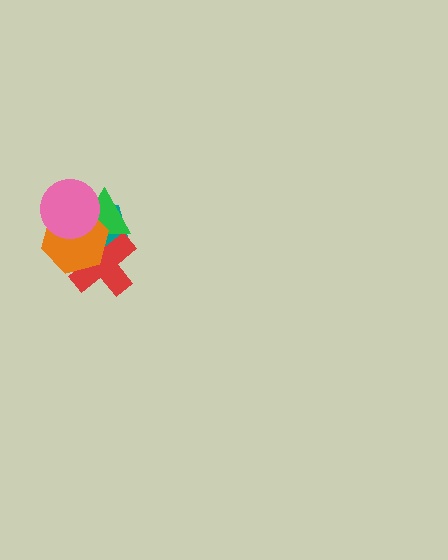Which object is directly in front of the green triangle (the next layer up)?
The orange hexagon is directly in front of the green triangle.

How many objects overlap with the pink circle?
3 objects overlap with the pink circle.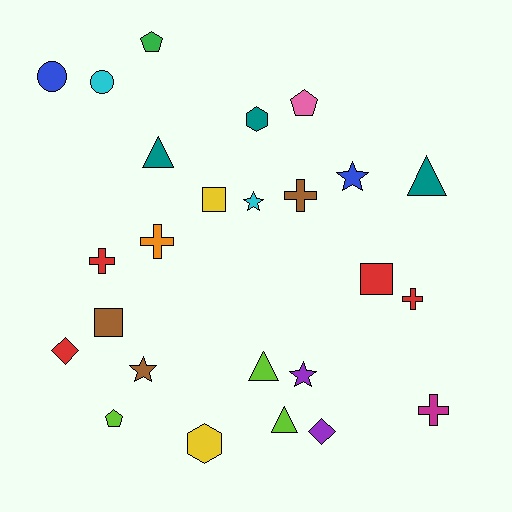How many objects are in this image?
There are 25 objects.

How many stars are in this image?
There are 4 stars.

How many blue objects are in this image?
There are 2 blue objects.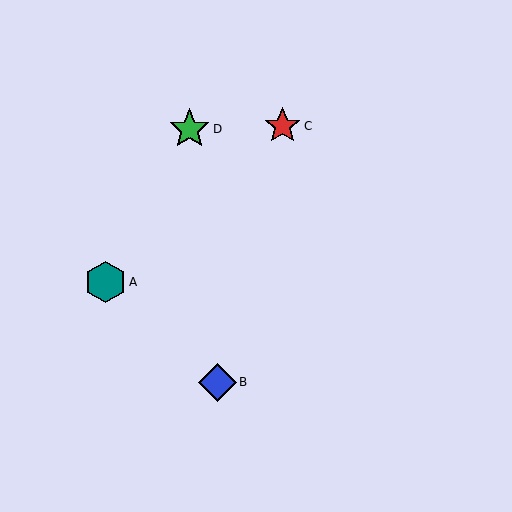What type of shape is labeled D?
Shape D is a green star.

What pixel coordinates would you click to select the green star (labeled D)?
Click at (189, 129) to select the green star D.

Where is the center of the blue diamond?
The center of the blue diamond is at (217, 382).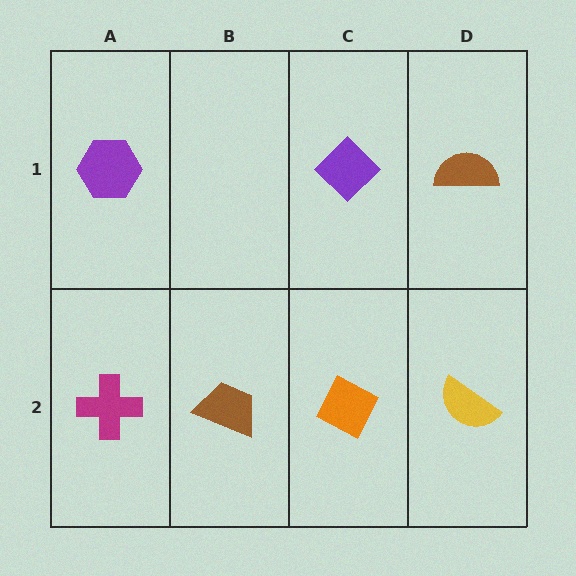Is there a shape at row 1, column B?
No, that cell is empty.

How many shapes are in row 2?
4 shapes.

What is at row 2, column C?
An orange diamond.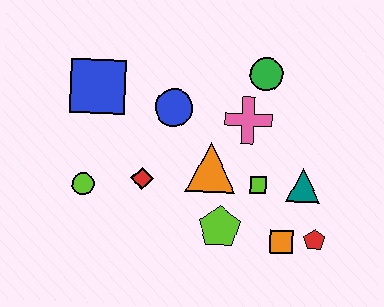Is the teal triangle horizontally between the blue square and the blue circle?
No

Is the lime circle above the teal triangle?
No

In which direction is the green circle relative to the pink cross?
The green circle is above the pink cross.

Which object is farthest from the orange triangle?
The blue square is farthest from the orange triangle.